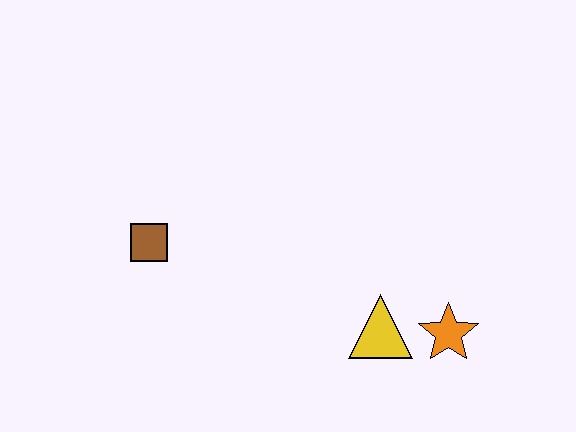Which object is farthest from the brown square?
The orange star is farthest from the brown square.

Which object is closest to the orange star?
The yellow triangle is closest to the orange star.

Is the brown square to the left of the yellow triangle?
Yes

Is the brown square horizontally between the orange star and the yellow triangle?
No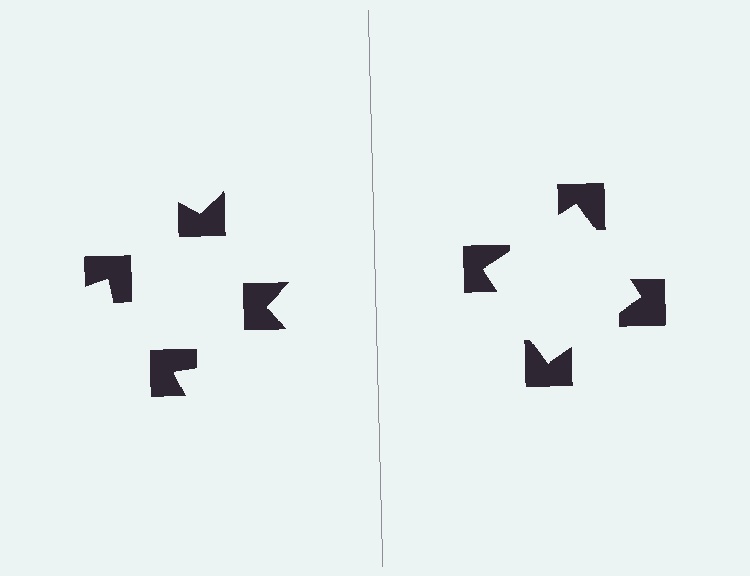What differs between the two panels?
The notched squares are positioned identically on both sides; only the wedge orientations differ. On the right they align to a square; on the left they are misaligned.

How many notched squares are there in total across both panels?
8 — 4 on each side.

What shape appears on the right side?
An illusory square.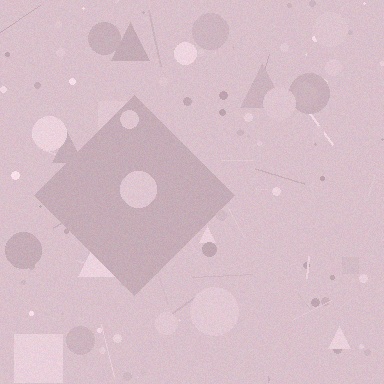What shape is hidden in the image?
A diamond is hidden in the image.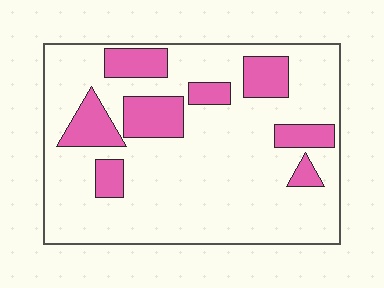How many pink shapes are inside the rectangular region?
8.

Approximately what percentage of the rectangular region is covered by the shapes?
Approximately 20%.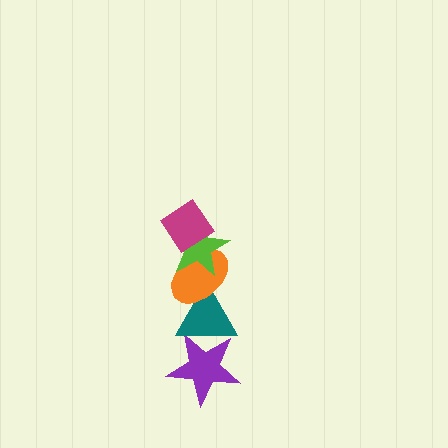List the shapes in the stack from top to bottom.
From top to bottom: the magenta diamond, the lime star, the orange ellipse, the teal triangle, the purple star.